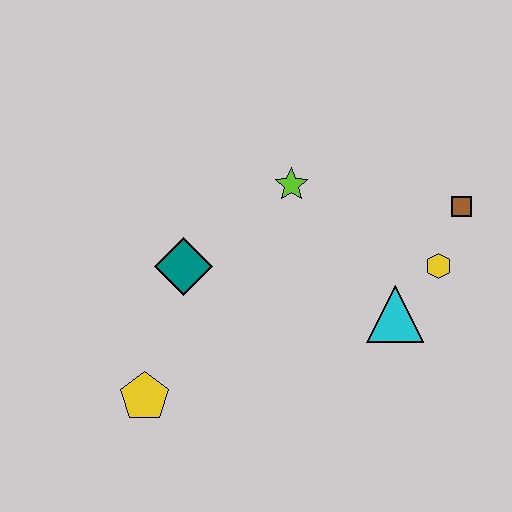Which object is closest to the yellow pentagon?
The teal diamond is closest to the yellow pentagon.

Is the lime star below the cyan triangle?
No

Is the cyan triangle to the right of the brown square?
No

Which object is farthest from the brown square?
The yellow pentagon is farthest from the brown square.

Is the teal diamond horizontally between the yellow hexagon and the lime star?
No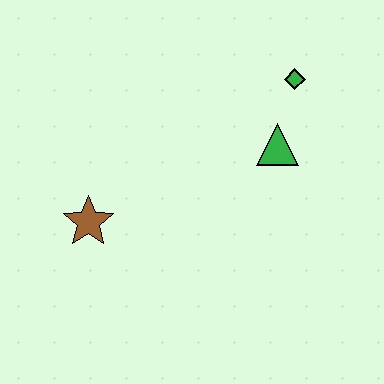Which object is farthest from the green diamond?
The brown star is farthest from the green diamond.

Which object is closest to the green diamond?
The green triangle is closest to the green diamond.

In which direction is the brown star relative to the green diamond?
The brown star is to the left of the green diamond.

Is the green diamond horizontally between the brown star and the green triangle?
No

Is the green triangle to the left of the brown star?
No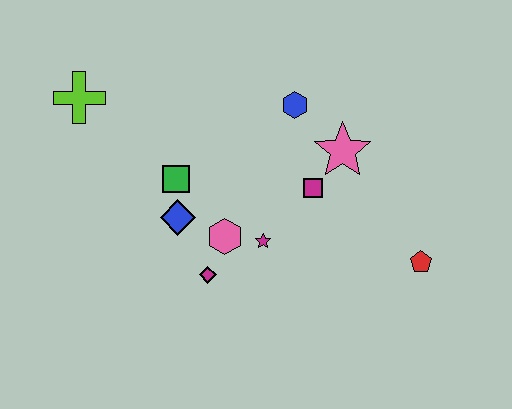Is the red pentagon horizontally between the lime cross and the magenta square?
No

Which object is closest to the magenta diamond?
The pink hexagon is closest to the magenta diamond.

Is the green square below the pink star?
Yes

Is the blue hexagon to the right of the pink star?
No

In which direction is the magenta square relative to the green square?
The magenta square is to the right of the green square.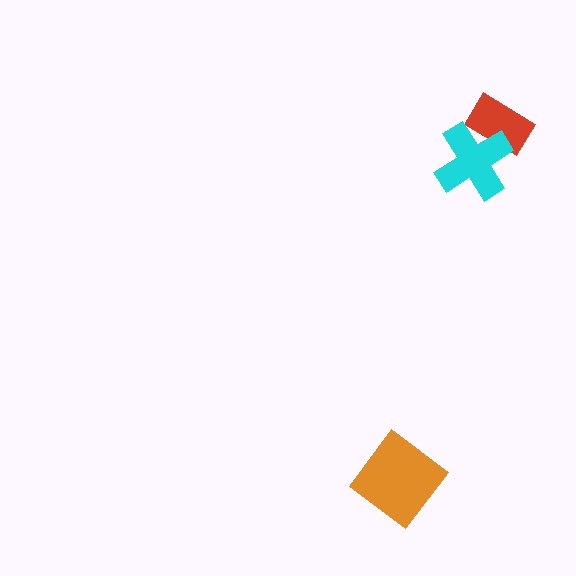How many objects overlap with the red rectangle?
1 object overlaps with the red rectangle.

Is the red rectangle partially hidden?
Yes, it is partially covered by another shape.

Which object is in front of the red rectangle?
The cyan cross is in front of the red rectangle.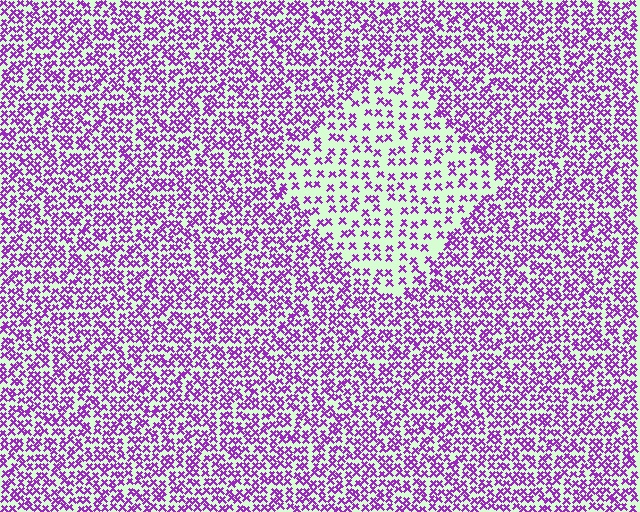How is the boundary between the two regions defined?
The boundary is defined by a change in element density (approximately 2.1x ratio). All elements are the same color, size, and shape.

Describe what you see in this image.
The image contains small purple elements arranged at two different densities. A diamond-shaped region is visible where the elements are less densely packed than the surrounding area.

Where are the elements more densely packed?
The elements are more densely packed outside the diamond boundary.